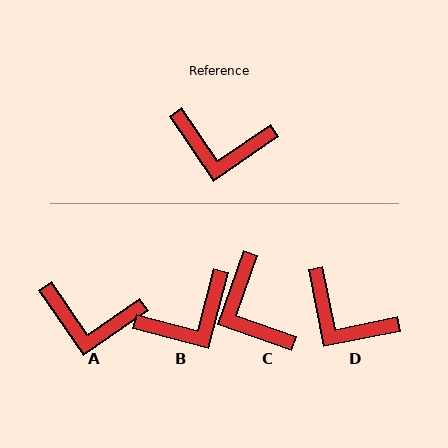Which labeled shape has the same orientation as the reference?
A.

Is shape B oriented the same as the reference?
No, it is off by about 41 degrees.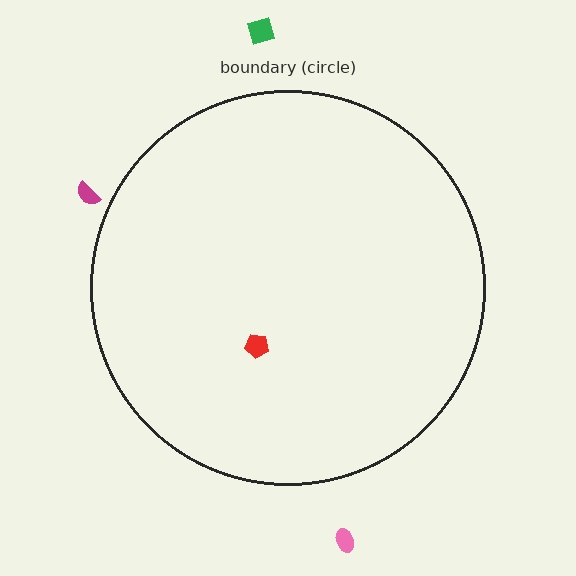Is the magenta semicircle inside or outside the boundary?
Outside.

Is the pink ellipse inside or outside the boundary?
Outside.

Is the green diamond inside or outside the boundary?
Outside.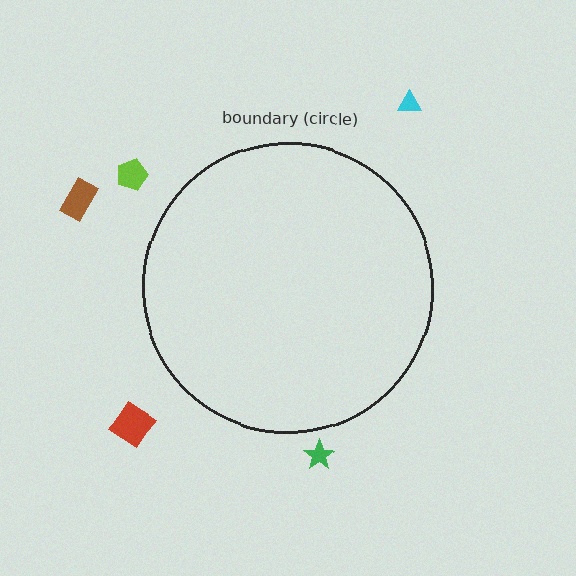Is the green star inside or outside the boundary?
Outside.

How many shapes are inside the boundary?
0 inside, 5 outside.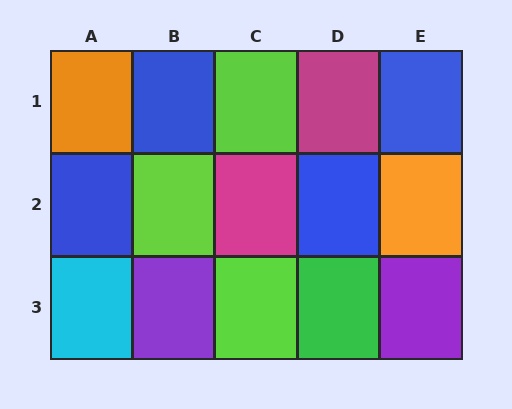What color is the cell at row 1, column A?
Orange.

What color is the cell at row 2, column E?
Orange.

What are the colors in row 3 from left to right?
Cyan, purple, lime, green, purple.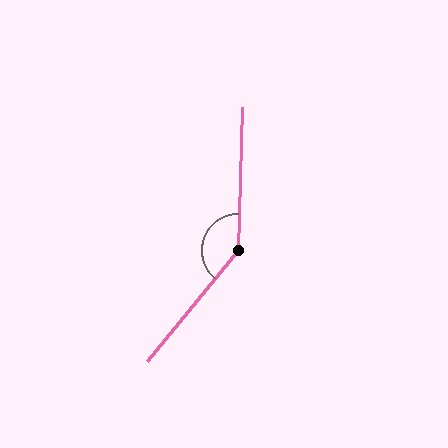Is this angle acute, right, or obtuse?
It is obtuse.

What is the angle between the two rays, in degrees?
Approximately 143 degrees.